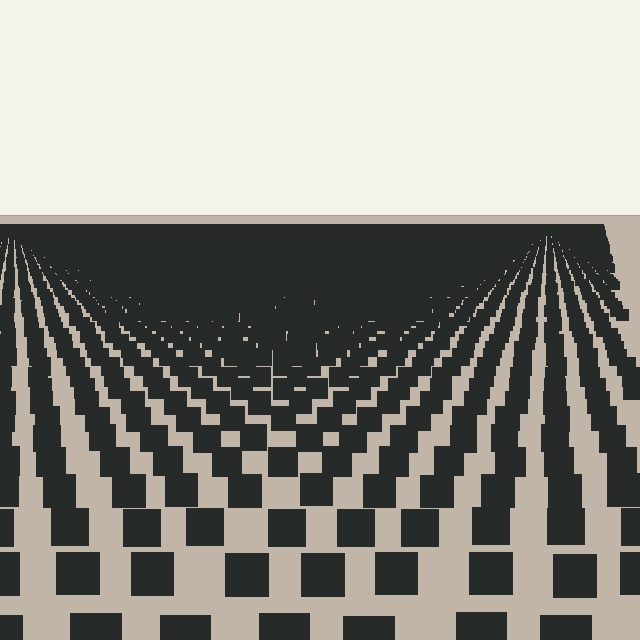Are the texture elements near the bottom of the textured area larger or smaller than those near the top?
Larger. Near the bottom, elements are closer to the viewer and appear at a bigger on-screen size.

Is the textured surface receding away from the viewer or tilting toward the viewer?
The surface is receding away from the viewer. Texture elements get smaller and denser toward the top.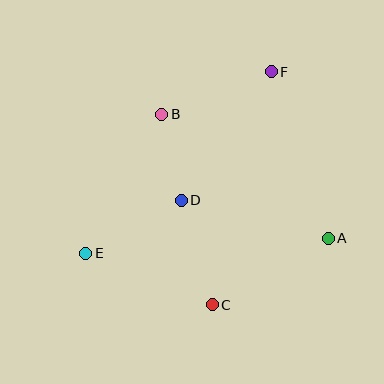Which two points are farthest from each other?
Points E and F are farthest from each other.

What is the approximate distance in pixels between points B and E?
The distance between B and E is approximately 158 pixels.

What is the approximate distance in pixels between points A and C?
The distance between A and C is approximately 134 pixels.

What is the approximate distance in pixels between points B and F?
The distance between B and F is approximately 118 pixels.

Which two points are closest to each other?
Points B and D are closest to each other.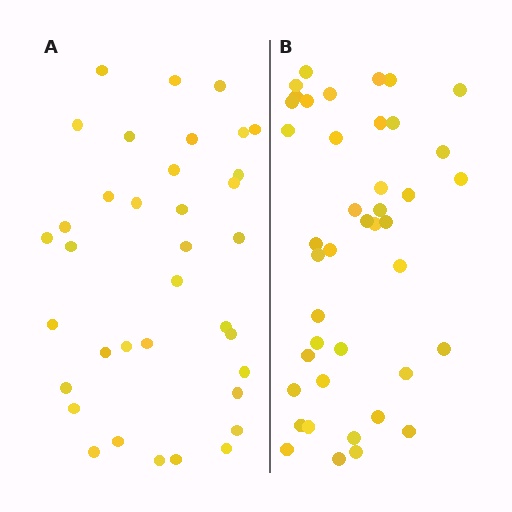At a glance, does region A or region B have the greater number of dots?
Region B (the right region) has more dots.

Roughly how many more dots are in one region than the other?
Region B has about 6 more dots than region A.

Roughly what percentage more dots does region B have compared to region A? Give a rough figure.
About 15% more.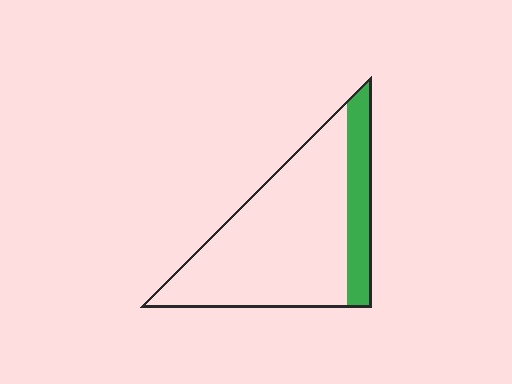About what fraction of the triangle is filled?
About one fifth (1/5).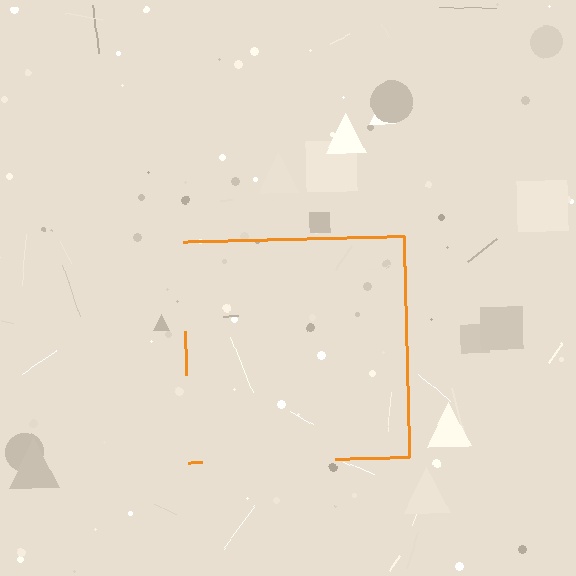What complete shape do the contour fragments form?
The contour fragments form a square.